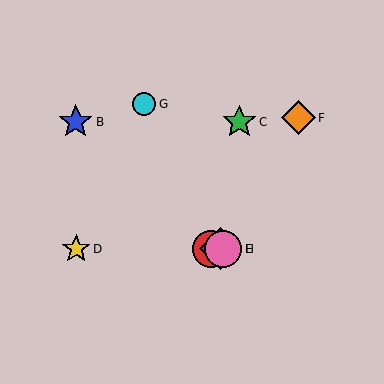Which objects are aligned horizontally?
Objects A, D, E, H are aligned horizontally.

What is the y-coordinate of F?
Object F is at y≈118.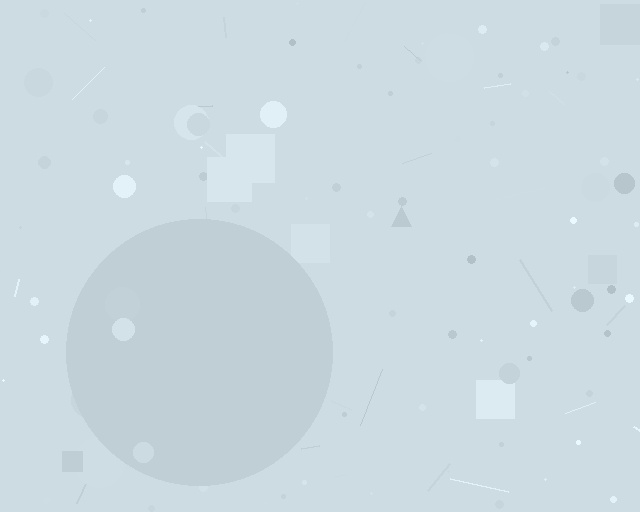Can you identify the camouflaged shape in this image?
The camouflaged shape is a circle.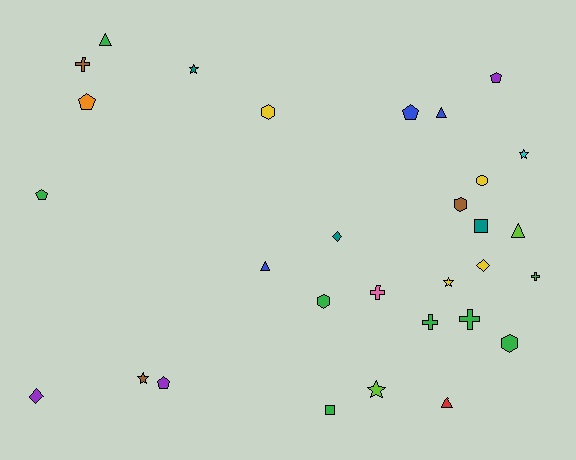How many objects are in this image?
There are 30 objects.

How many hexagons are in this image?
There are 4 hexagons.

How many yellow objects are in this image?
There are 4 yellow objects.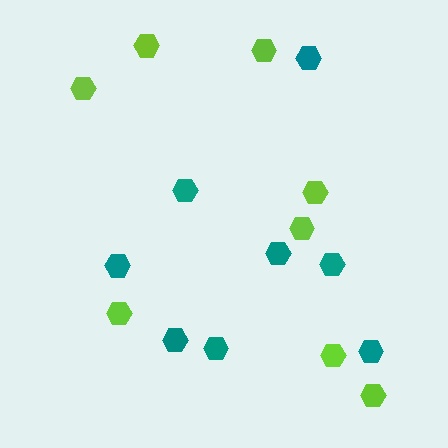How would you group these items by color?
There are 2 groups: one group of teal hexagons (8) and one group of lime hexagons (8).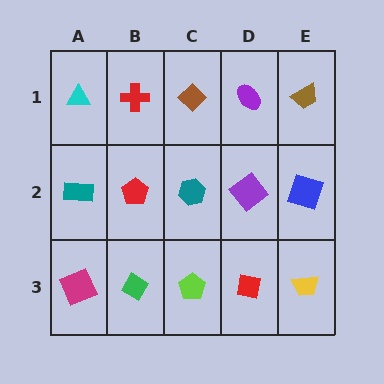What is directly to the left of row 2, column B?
A teal rectangle.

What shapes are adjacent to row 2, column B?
A red cross (row 1, column B), a green diamond (row 3, column B), a teal rectangle (row 2, column A), a teal hexagon (row 2, column C).